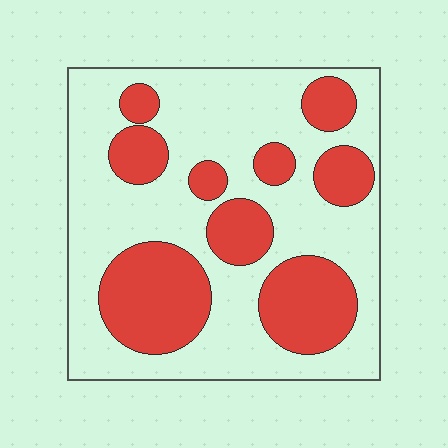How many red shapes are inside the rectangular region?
9.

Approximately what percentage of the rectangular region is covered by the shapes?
Approximately 35%.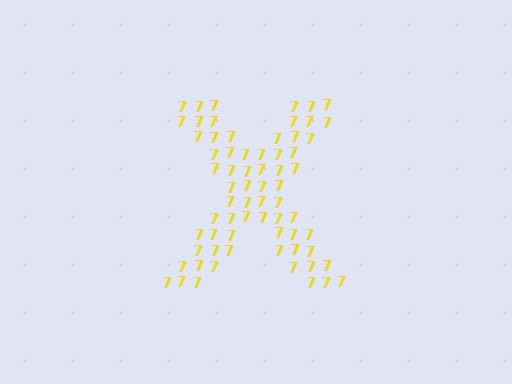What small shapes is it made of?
It is made of small digit 7's.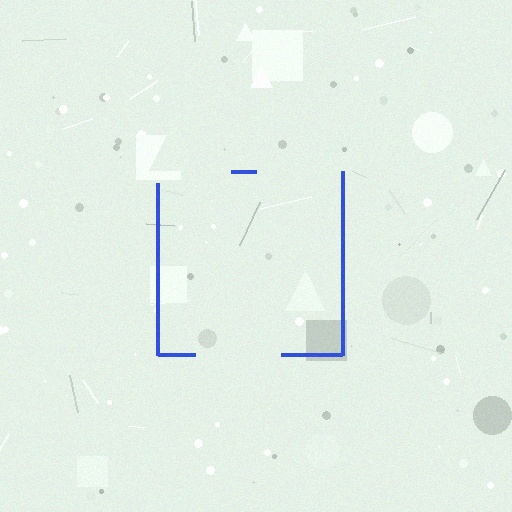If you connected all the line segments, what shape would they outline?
They would outline a square.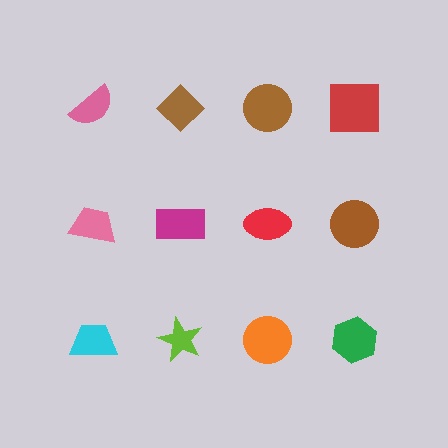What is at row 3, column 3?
An orange circle.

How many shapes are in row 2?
4 shapes.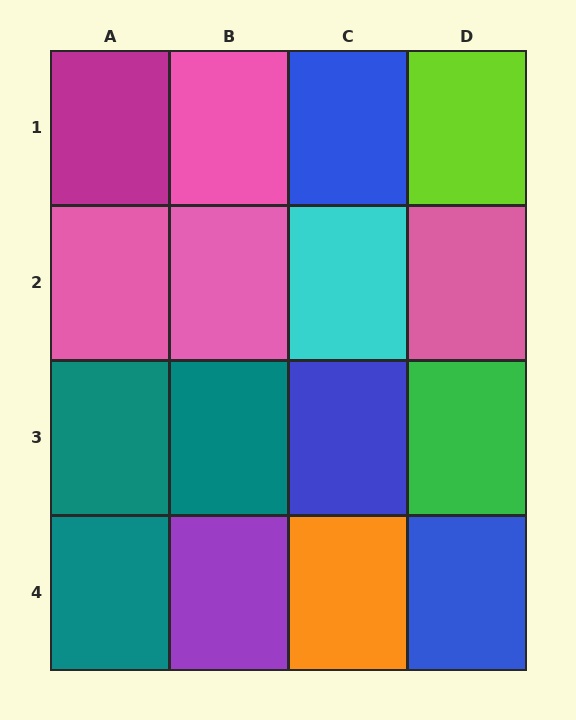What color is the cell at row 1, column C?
Blue.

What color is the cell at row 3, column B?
Teal.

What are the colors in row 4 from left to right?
Teal, purple, orange, blue.